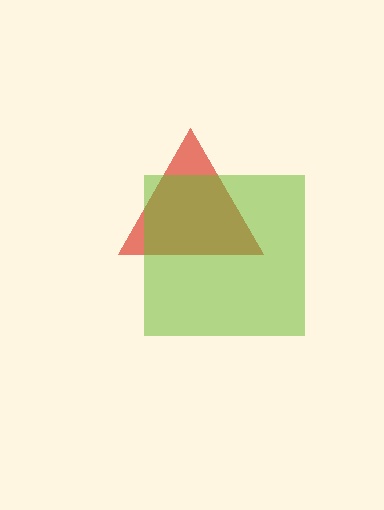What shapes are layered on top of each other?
The layered shapes are: a red triangle, a lime square.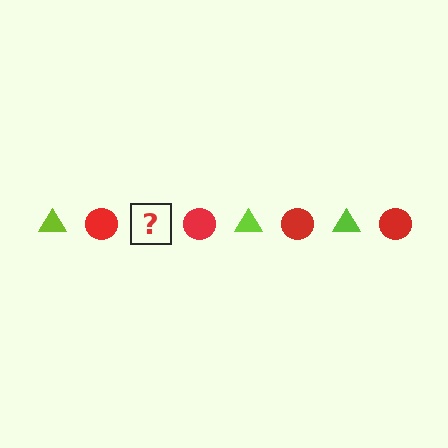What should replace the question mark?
The question mark should be replaced with a lime triangle.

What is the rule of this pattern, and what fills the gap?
The rule is that the pattern alternates between lime triangle and red circle. The gap should be filled with a lime triangle.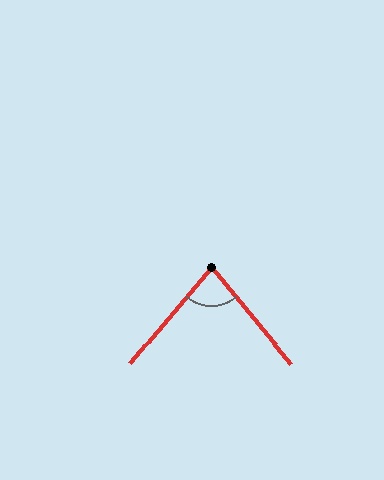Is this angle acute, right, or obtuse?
It is acute.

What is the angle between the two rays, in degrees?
Approximately 80 degrees.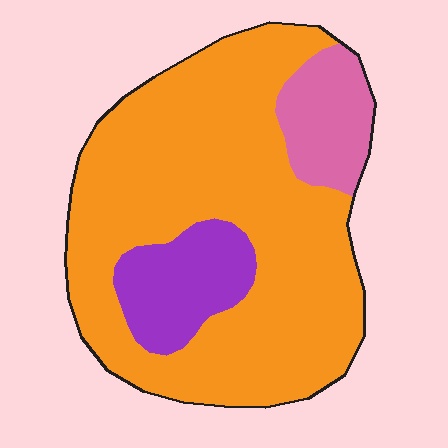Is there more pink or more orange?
Orange.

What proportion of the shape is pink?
Pink takes up about one eighth (1/8) of the shape.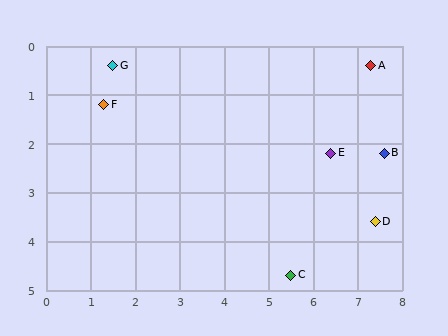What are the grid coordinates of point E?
Point E is at approximately (6.4, 2.2).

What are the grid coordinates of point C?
Point C is at approximately (5.5, 4.7).